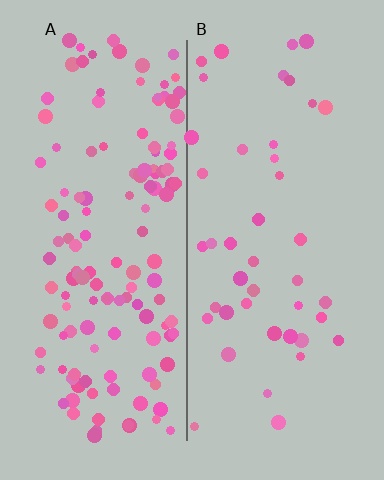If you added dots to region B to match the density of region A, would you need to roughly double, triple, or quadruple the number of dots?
Approximately triple.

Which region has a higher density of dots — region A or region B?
A (the left).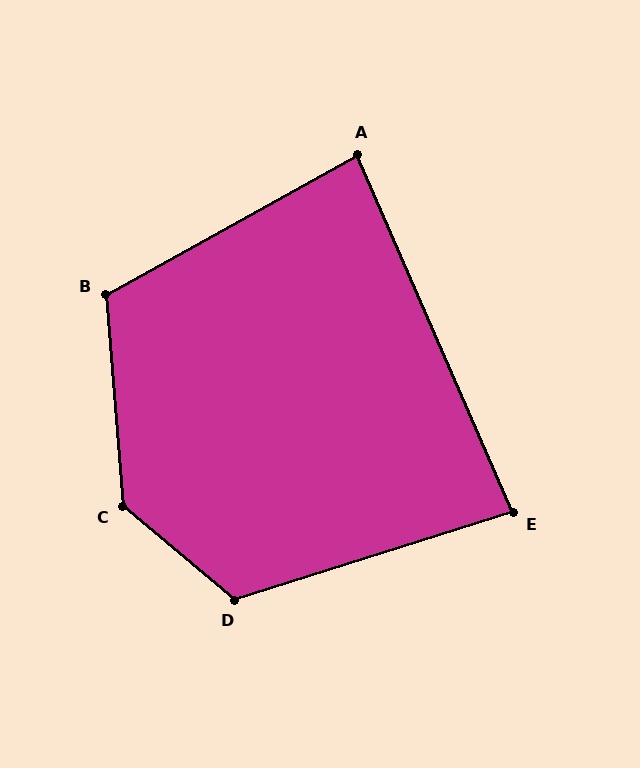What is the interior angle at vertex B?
Approximately 115 degrees (obtuse).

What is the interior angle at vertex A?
Approximately 84 degrees (acute).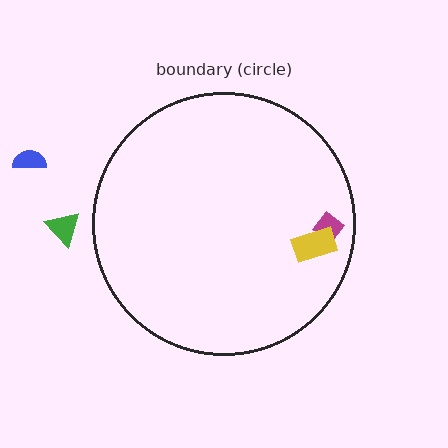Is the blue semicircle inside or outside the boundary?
Outside.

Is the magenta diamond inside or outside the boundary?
Inside.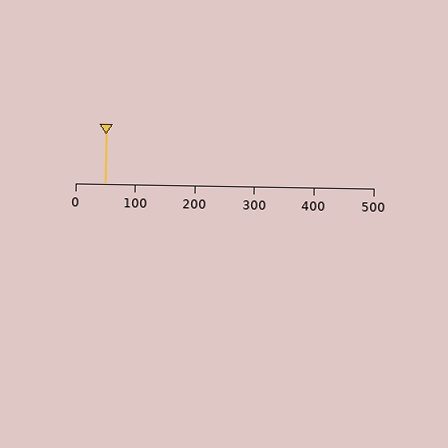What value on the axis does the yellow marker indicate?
The marker indicates approximately 50.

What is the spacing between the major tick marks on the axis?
The major ticks are spaced 100 apart.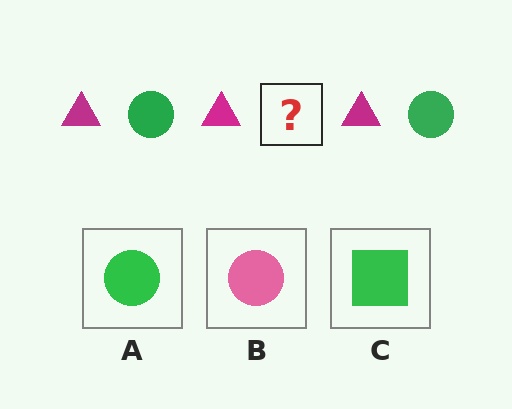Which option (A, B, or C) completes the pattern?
A.